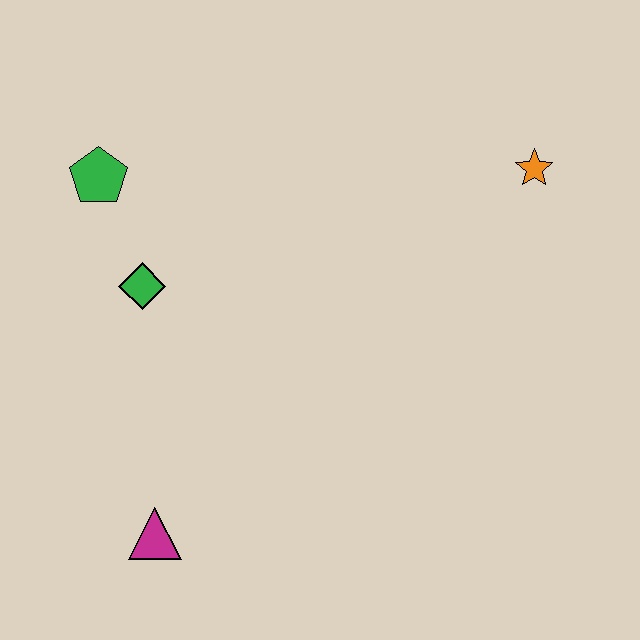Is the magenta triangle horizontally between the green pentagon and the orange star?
Yes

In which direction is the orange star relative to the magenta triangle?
The orange star is to the right of the magenta triangle.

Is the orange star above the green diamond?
Yes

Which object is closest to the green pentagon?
The green diamond is closest to the green pentagon.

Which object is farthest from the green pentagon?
The orange star is farthest from the green pentagon.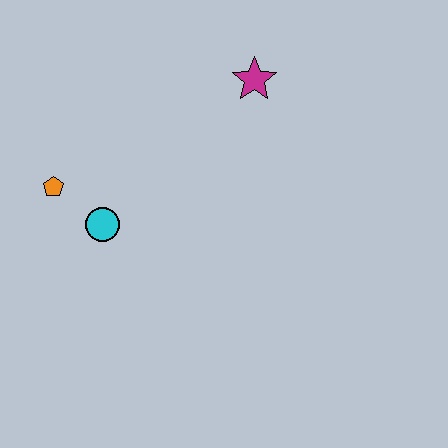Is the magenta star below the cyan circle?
No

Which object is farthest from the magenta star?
The orange pentagon is farthest from the magenta star.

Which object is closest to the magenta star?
The cyan circle is closest to the magenta star.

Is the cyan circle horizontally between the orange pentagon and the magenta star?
Yes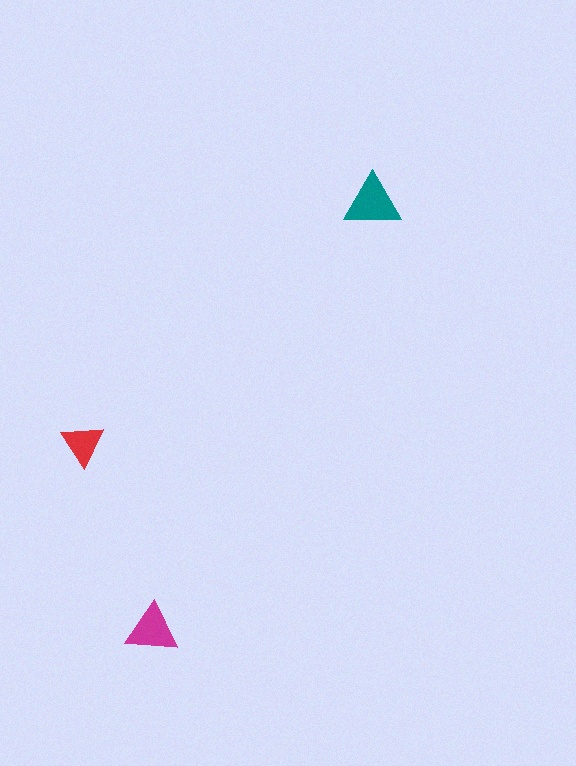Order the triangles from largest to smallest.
the teal one, the magenta one, the red one.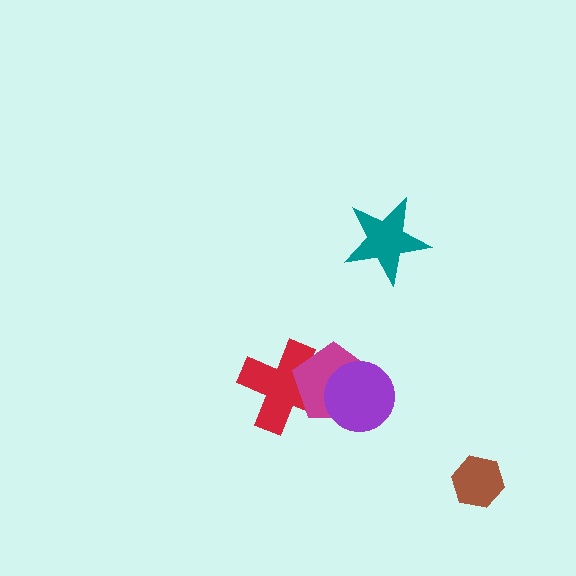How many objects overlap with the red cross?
1 object overlaps with the red cross.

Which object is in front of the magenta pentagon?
The purple circle is in front of the magenta pentagon.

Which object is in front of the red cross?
The magenta pentagon is in front of the red cross.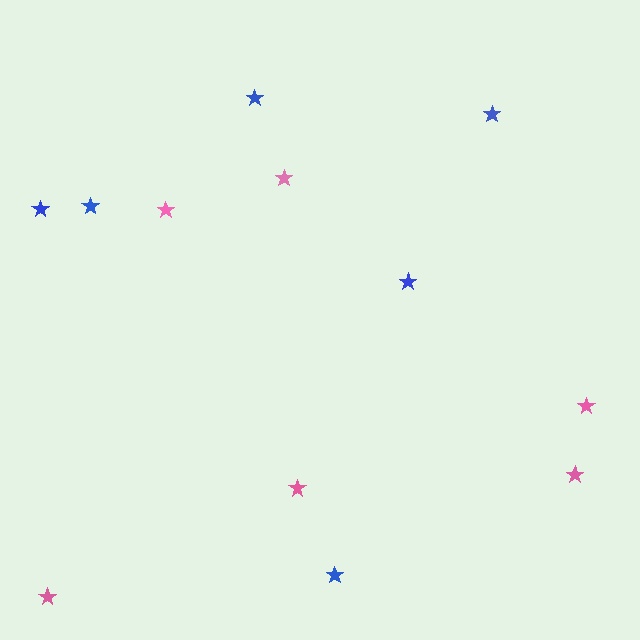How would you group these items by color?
There are 2 groups: one group of pink stars (6) and one group of blue stars (6).